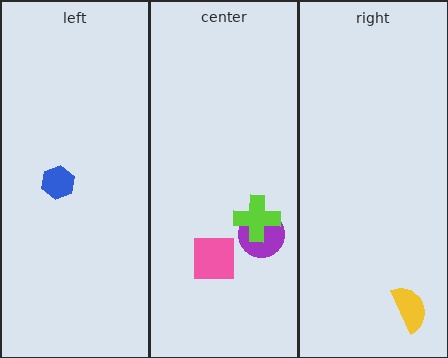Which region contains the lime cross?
The center region.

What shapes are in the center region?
The purple circle, the pink square, the lime cross.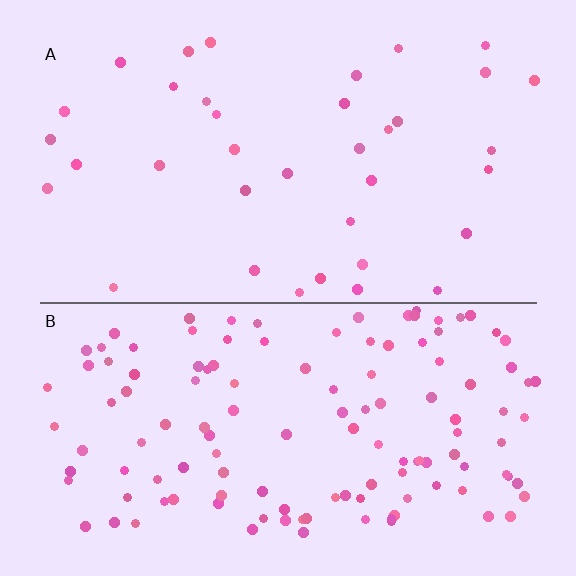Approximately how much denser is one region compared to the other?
Approximately 3.5× — region B over region A.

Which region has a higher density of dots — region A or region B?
B (the bottom).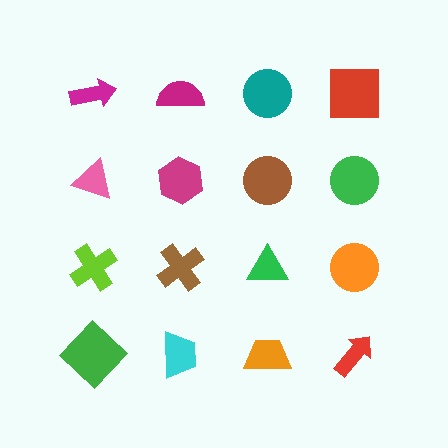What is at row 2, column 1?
A pink triangle.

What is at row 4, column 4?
A red arrow.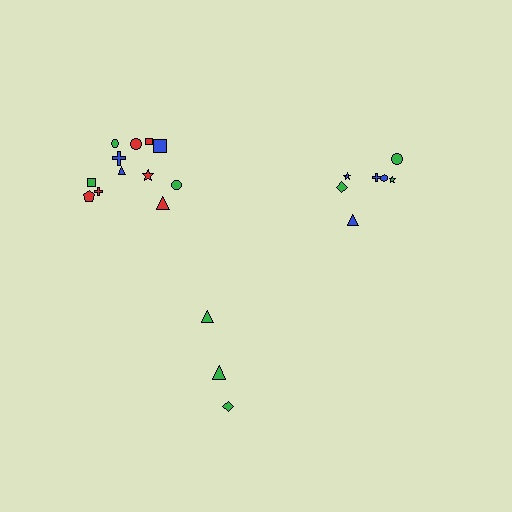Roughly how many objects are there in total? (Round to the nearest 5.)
Roughly 20 objects in total.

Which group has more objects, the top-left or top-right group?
The top-left group.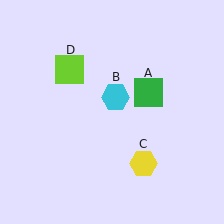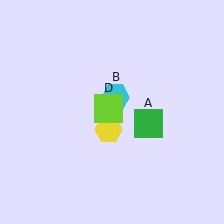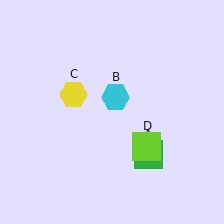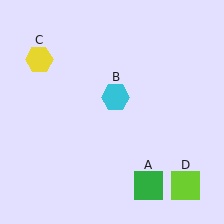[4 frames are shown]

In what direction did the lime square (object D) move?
The lime square (object D) moved down and to the right.